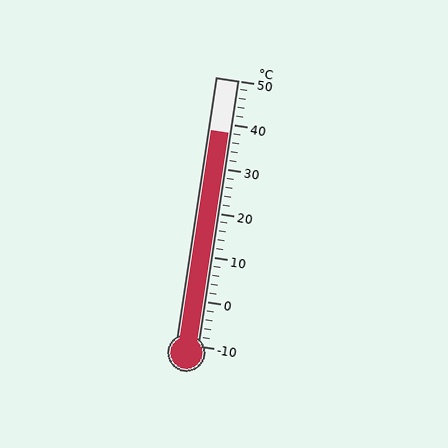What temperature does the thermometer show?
The thermometer shows approximately 38°C.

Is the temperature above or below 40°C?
The temperature is below 40°C.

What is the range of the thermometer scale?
The thermometer scale ranges from -10°C to 50°C.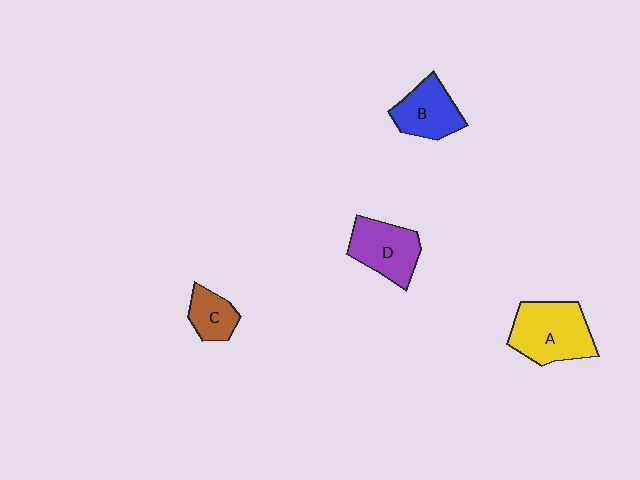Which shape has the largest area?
Shape A (yellow).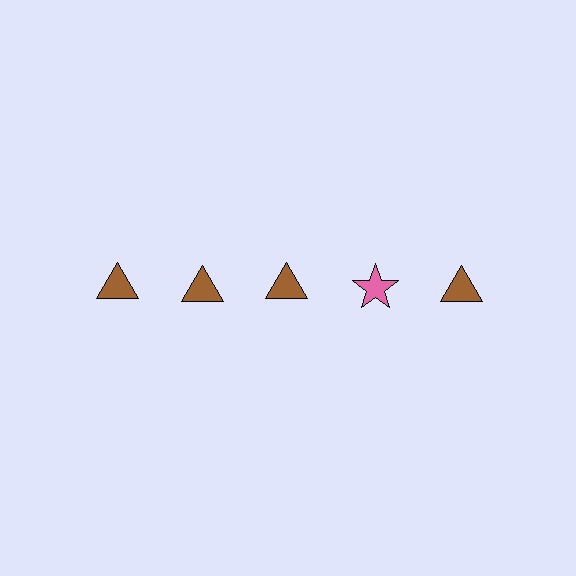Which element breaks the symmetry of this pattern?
The pink star in the top row, second from right column breaks the symmetry. All other shapes are brown triangles.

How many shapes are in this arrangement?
There are 5 shapes arranged in a grid pattern.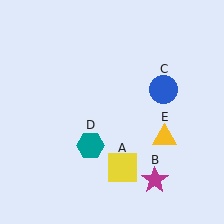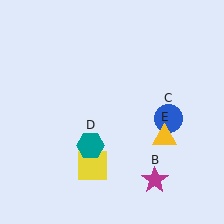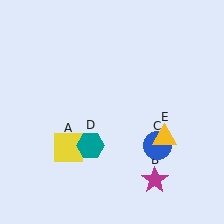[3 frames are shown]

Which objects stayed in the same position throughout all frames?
Magenta star (object B) and teal hexagon (object D) and yellow triangle (object E) remained stationary.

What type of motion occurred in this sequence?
The yellow square (object A), blue circle (object C) rotated clockwise around the center of the scene.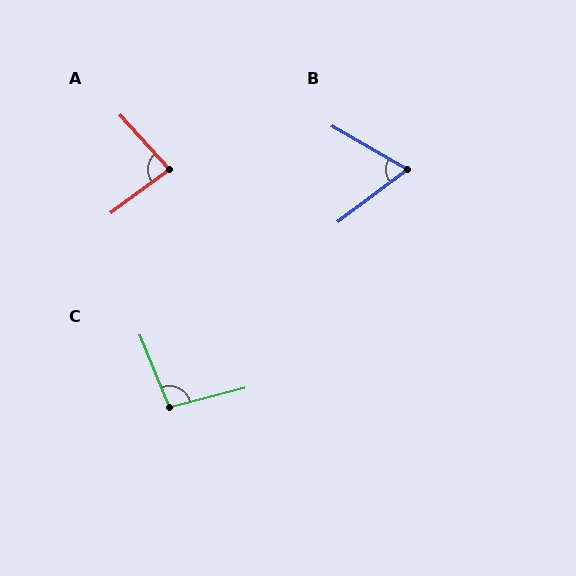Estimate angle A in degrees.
Approximately 85 degrees.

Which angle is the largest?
C, at approximately 97 degrees.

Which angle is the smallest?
B, at approximately 67 degrees.